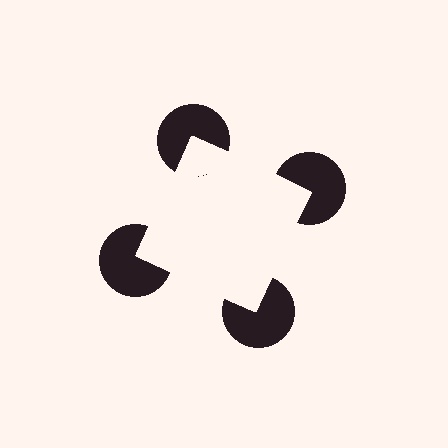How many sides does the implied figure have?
4 sides.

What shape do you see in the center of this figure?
An illusory square — its edges are inferred from the aligned wedge cuts in the pac-man discs, not physically drawn.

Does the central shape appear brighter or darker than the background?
It typically appears slightly brighter than the background, even though no actual brightness change is drawn.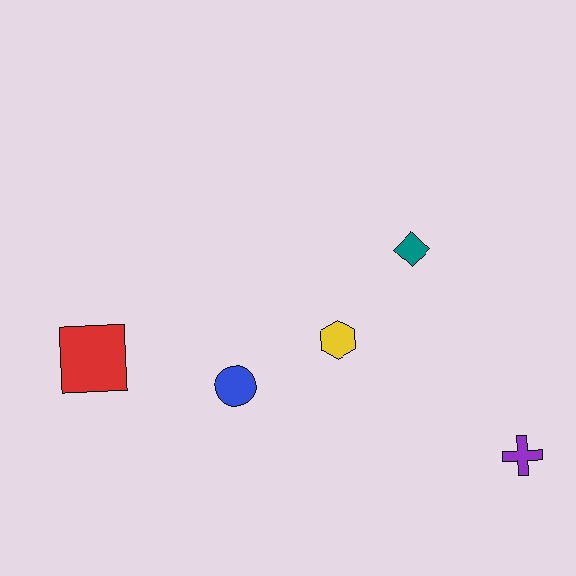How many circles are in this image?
There is 1 circle.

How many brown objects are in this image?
There are no brown objects.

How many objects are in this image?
There are 5 objects.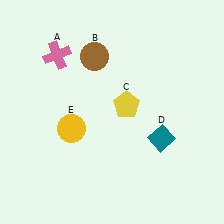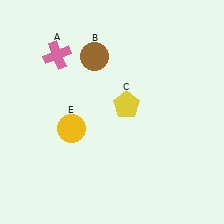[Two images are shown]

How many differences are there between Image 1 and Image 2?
There is 1 difference between the two images.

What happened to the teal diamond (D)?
The teal diamond (D) was removed in Image 2. It was in the bottom-right area of Image 1.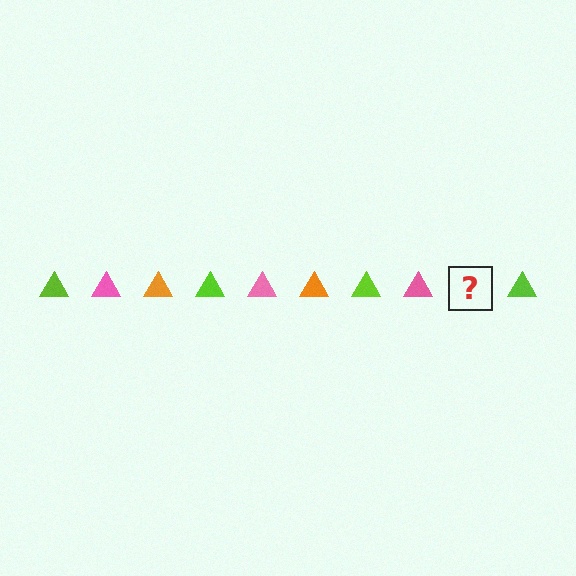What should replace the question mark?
The question mark should be replaced with an orange triangle.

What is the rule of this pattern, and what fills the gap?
The rule is that the pattern cycles through lime, pink, orange triangles. The gap should be filled with an orange triangle.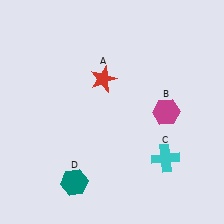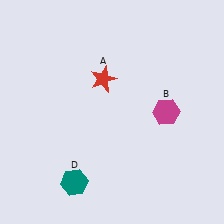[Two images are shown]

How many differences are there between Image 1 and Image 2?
There is 1 difference between the two images.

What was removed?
The cyan cross (C) was removed in Image 2.